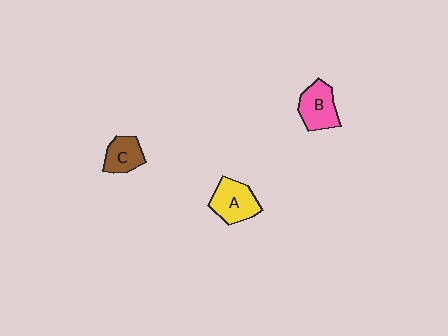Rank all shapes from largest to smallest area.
From largest to smallest: A (yellow), B (pink), C (brown).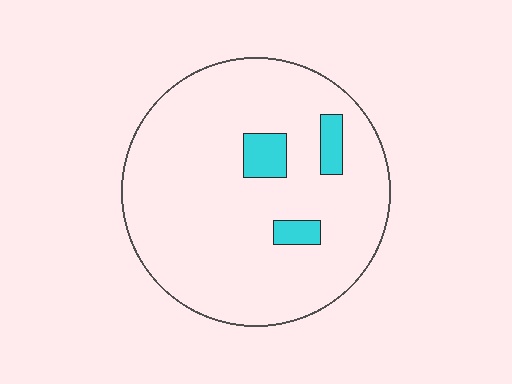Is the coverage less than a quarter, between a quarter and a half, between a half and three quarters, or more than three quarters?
Less than a quarter.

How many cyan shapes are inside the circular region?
3.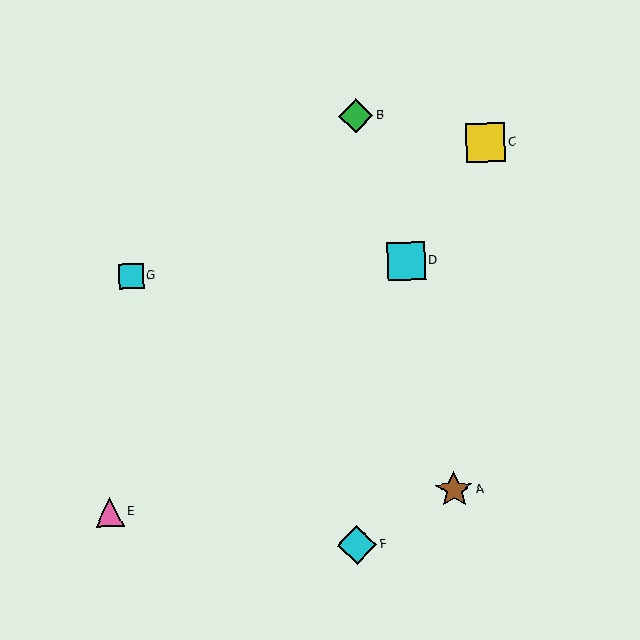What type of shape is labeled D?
Shape D is a cyan square.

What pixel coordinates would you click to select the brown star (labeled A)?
Click at (454, 490) to select the brown star A.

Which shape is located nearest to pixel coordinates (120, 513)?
The pink triangle (labeled E) at (110, 512) is nearest to that location.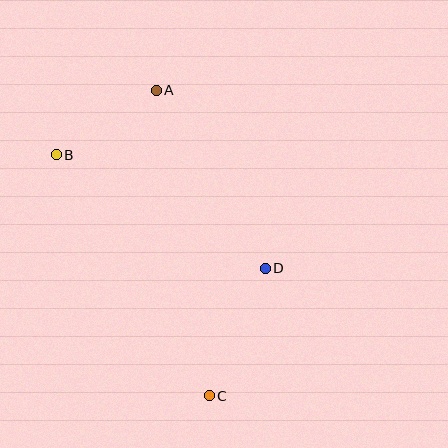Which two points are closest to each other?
Points A and B are closest to each other.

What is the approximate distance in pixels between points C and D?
The distance between C and D is approximately 140 pixels.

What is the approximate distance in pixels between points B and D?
The distance between B and D is approximately 238 pixels.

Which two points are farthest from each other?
Points A and C are farthest from each other.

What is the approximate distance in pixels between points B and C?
The distance between B and C is approximately 286 pixels.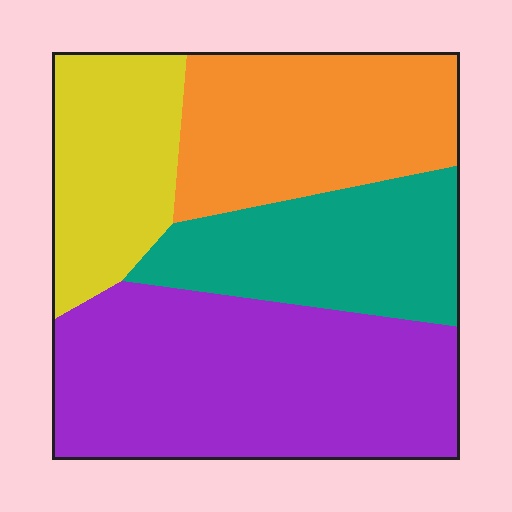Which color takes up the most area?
Purple, at roughly 40%.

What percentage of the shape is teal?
Teal covers around 20% of the shape.